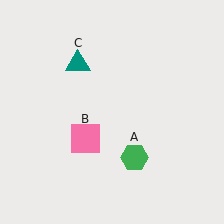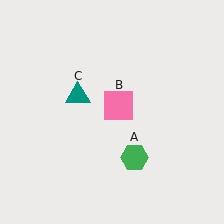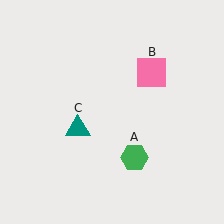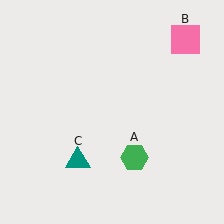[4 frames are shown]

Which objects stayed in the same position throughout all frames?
Green hexagon (object A) remained stationary.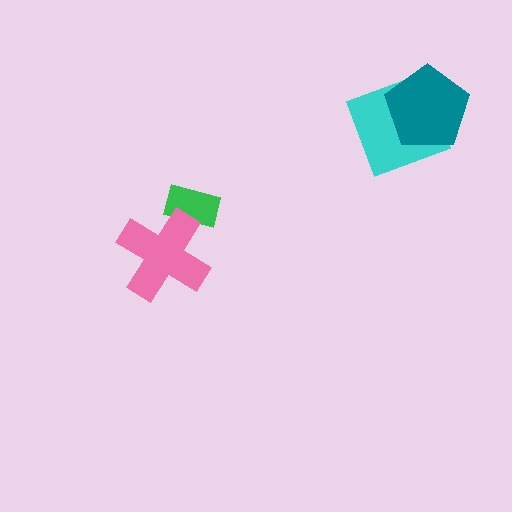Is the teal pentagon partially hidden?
No, no other shape covers it.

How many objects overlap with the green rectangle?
1 object overlaps with the green rectangle.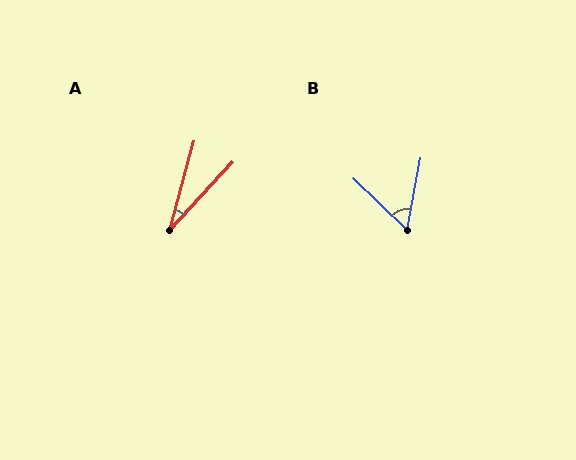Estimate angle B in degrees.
Approximately 57 degrees.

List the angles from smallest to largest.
A (28°), B (57°).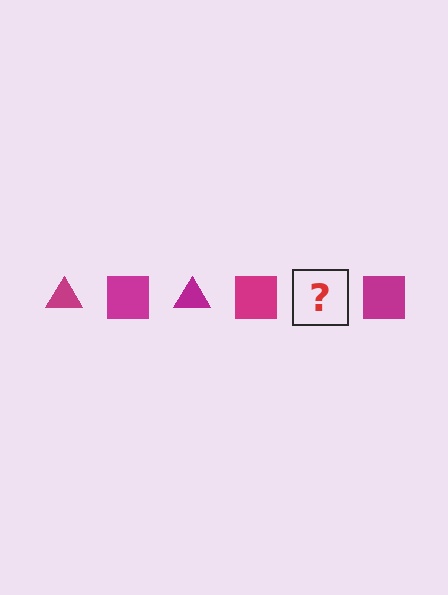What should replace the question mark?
The question mark should be replaced with a magenta triangle.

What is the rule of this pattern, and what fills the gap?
The rule is that the pattern cycles through triangle, square shapes in magenta. The gap should be filled with a magenta triangle.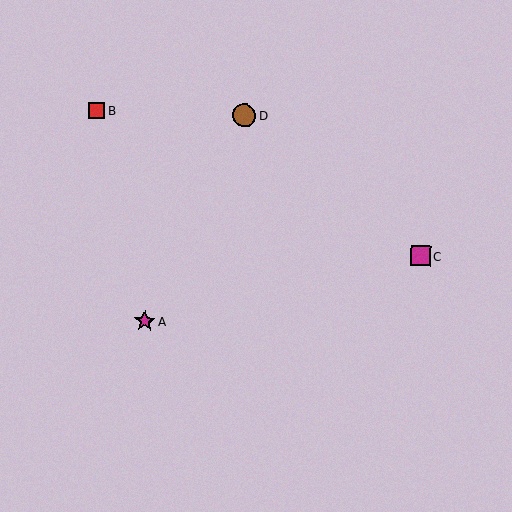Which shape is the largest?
The brown circle (labeled D) is the largest.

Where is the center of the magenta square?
The center of the magenta square is at (420, 256).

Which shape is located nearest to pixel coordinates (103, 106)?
The red square (labeled B) at (97, 110) is nearest to that location.